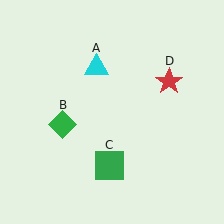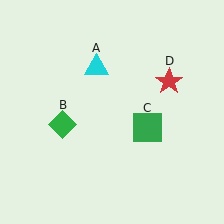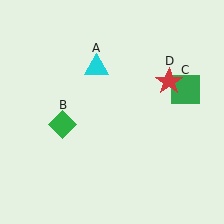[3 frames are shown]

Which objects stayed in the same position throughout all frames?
Cyan triangle (object A) and green diamond (object B) and red star (object D) remained stationary.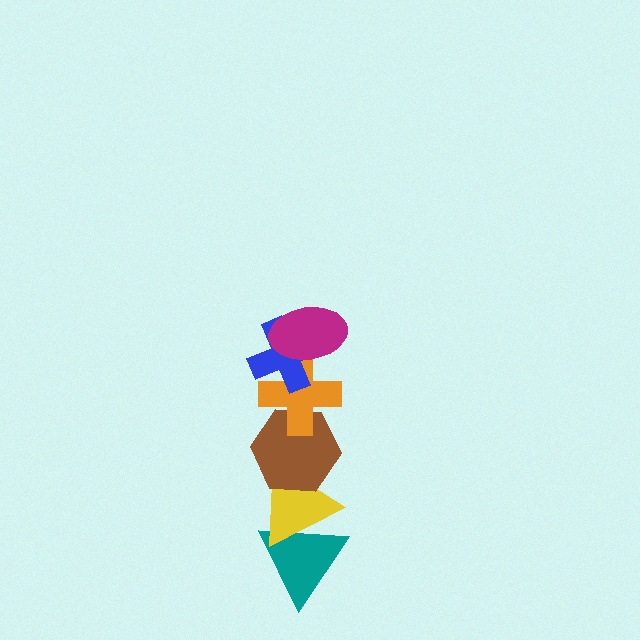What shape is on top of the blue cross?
The magenta ellipse is on top of the blue cross.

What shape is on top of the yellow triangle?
The brown hexagon is on top of the yellow triangle.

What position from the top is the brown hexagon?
The brown hexagon is 4th from the top.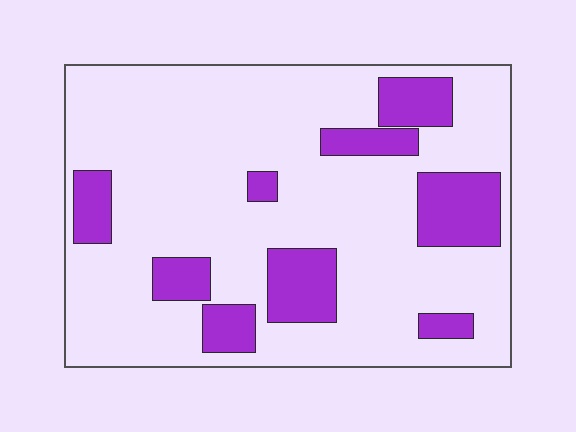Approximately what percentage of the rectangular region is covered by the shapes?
Approximately 20%.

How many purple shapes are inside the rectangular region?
9.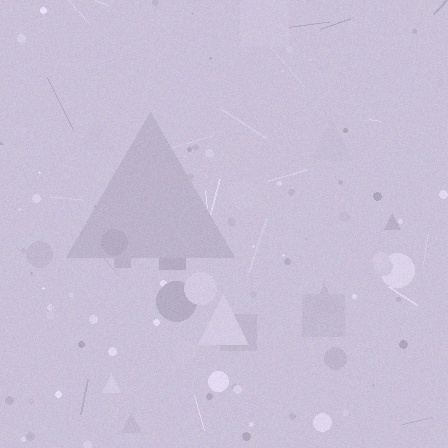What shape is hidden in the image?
A triangle is hidden in the image.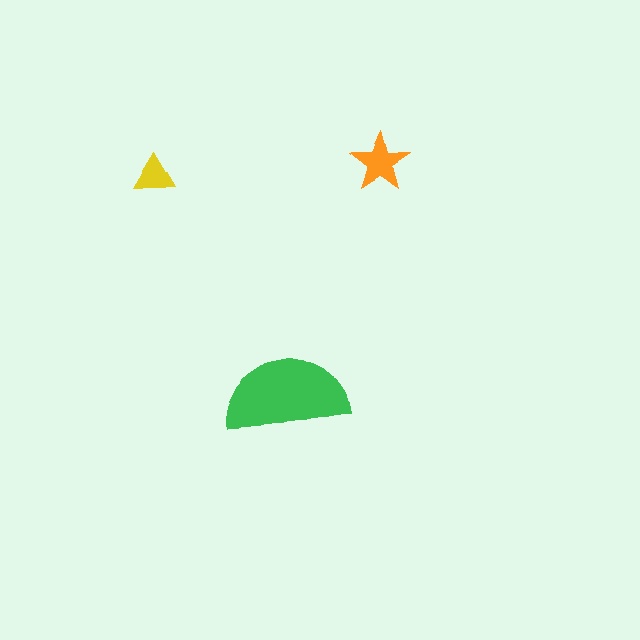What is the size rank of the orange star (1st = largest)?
2nd.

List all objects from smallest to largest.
The yellow triangle, the orange star, the green semicircle.